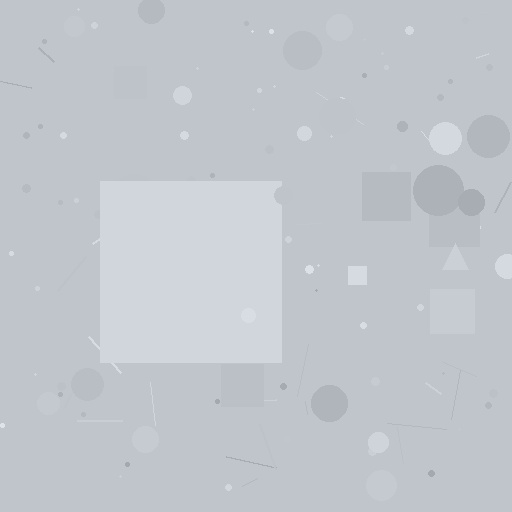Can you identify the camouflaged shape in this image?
The camouflaged shape is a square.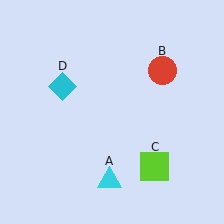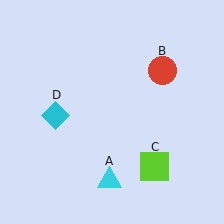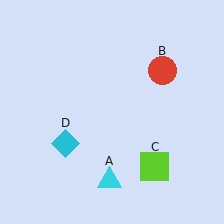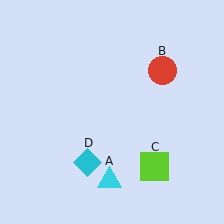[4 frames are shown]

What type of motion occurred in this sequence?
The cyan diamond (object D) rotated counterclockwise around the center of the scene.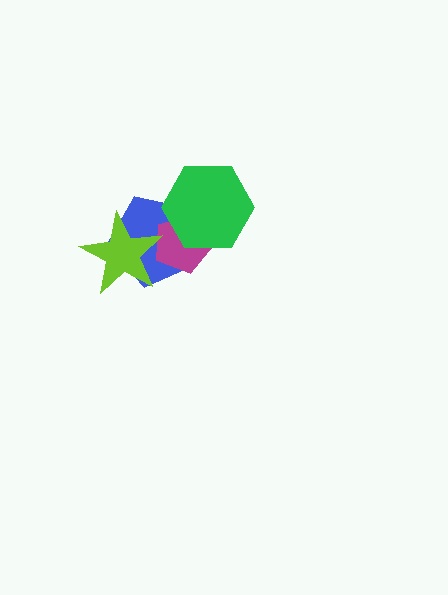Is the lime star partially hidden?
No, no other shape covers it.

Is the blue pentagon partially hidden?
Yes, it is partially covered by another shape.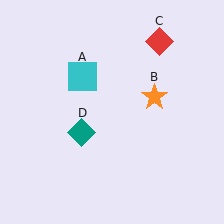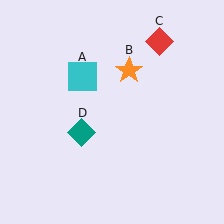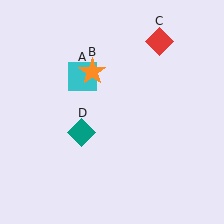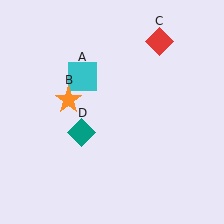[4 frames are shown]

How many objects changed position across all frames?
1 object changed position: orange star (object B).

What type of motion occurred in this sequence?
The orange star (object B) rotated counterclockwise around the center of the scene.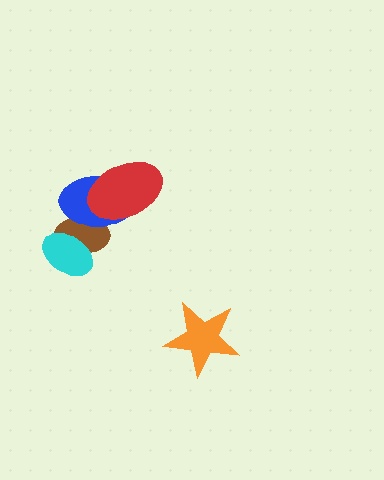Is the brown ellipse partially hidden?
Yes, it is partially covered by another shape.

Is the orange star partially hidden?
No, no other shape covers it.